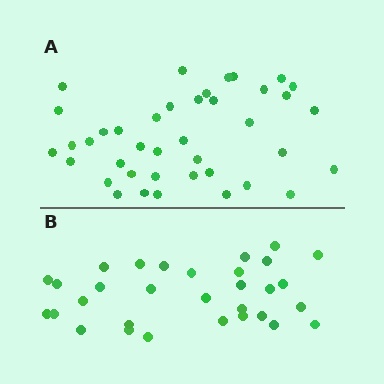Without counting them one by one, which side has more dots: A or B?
Region A (the top region) has more dots.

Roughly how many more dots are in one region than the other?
Region A has roughly 8 or so more dots than region B.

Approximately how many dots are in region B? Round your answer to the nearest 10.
About 30 dots. (The exact count is 31, which rounds to 30.)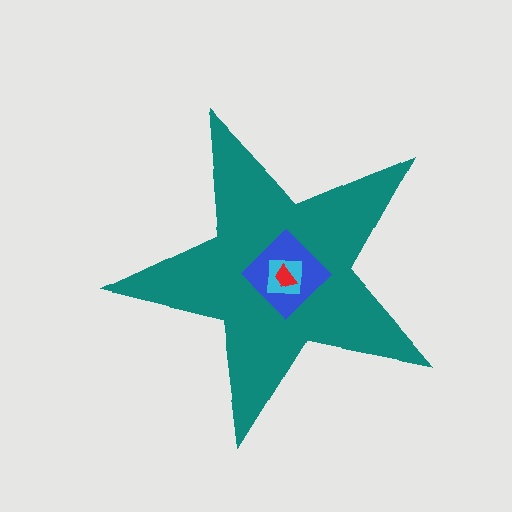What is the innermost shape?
The red trapezoid.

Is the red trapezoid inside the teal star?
Yes.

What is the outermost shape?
The teal star.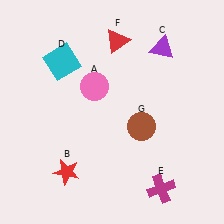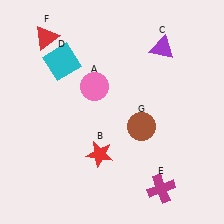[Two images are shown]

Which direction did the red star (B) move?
The red star (B) moved right.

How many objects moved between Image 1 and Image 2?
2 objects moved between the two images.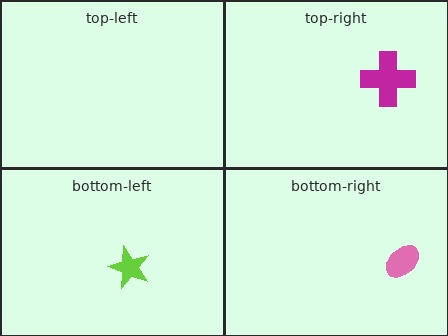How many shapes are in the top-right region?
1.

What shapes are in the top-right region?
The magenta cross.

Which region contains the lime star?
The bottom-left region.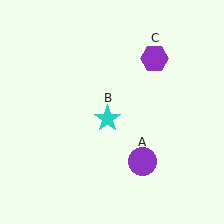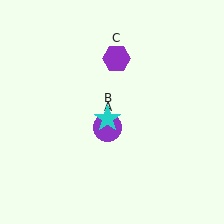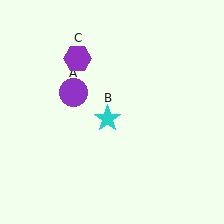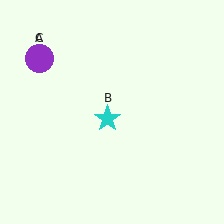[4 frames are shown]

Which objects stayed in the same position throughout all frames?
Cyan star (object B) remained stationary.